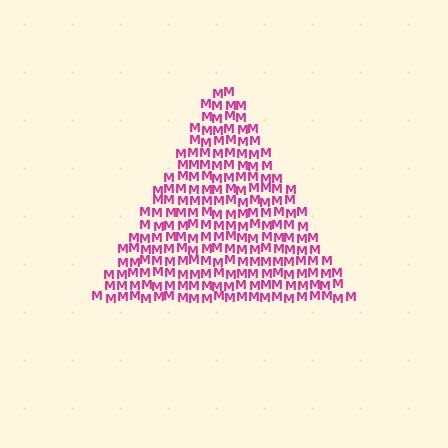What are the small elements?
The small elements are letter M's.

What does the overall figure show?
The overall figure shows a triangle.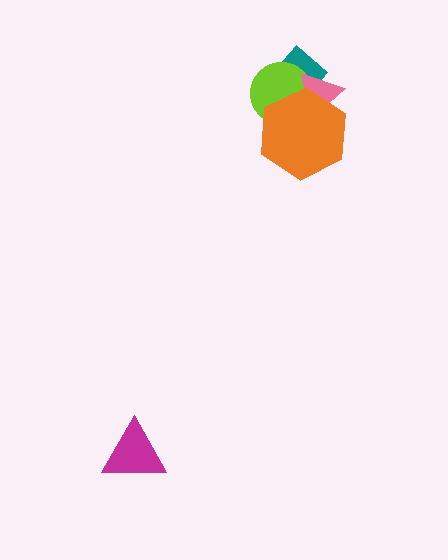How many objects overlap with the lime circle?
3 objects overlap with the lime circle.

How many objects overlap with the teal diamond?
3 objects overlap with the teal diamond.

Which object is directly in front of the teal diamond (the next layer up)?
The lime circle is directly in front of the teal diamond.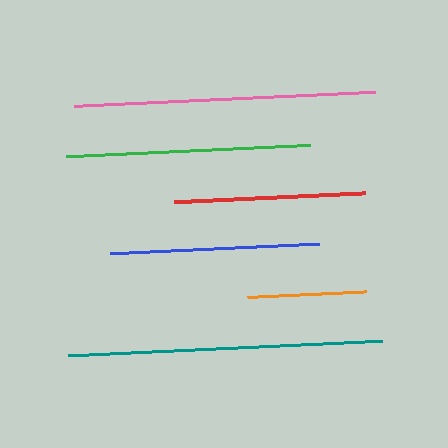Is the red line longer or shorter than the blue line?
The blue line is longer than the red line.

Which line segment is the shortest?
The orange line is the shortest at approximately 118 pixels.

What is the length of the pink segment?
The pink segment is approximately 301 pixels long.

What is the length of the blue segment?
The blue segment is approximately 209 pixels long.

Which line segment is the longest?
The teal line is the longest at approximately 314 pixels.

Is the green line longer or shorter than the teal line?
The teal line is longer than the green line.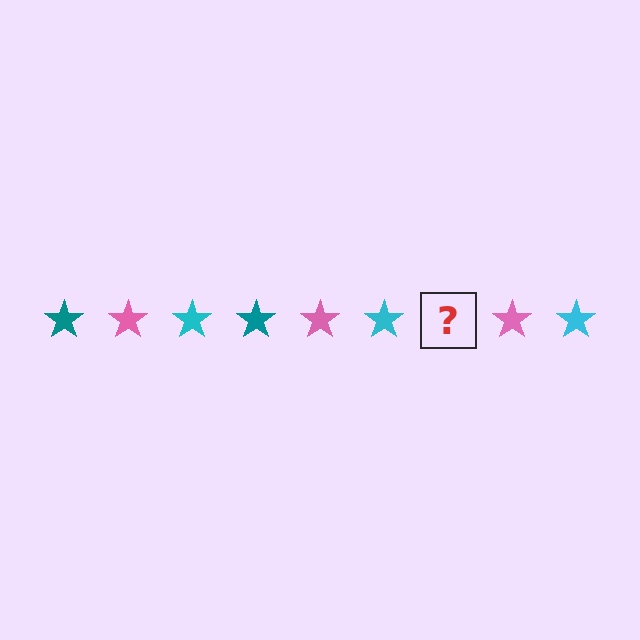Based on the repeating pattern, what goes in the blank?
The blank should be a teal star.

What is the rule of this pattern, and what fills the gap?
The rule is that the pattern cycles through teal, pink, cyan stars. The gap should be filled with a teal star.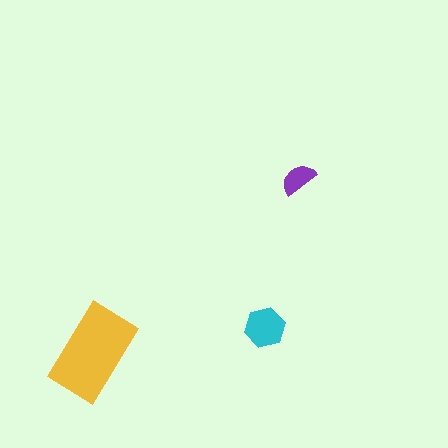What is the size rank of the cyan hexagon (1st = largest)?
2nd.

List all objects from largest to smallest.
The yellow rectangle, the cyan hexagon, the purple semicircle.